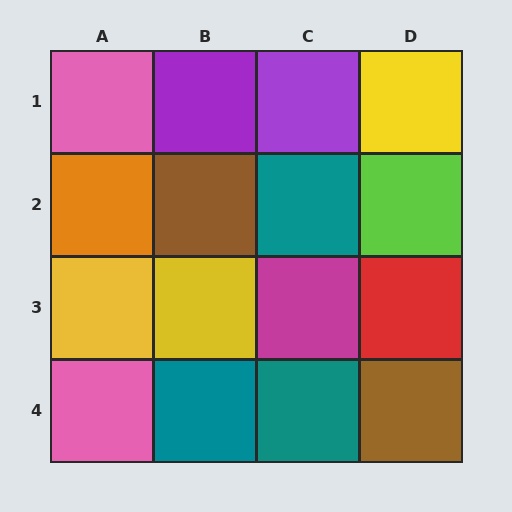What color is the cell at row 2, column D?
Lime.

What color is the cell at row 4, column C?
Teal.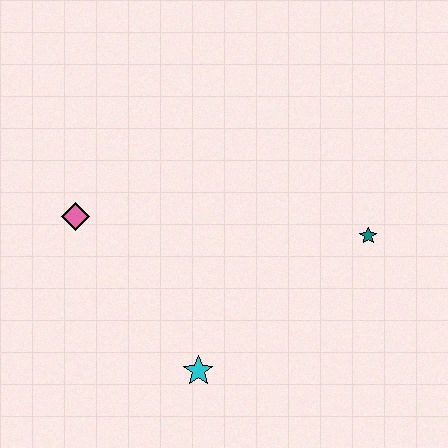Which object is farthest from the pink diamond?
The teal star is farthest from the pink diamond.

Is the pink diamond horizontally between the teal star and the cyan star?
No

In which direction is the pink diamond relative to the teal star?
The pink diamond is to the left of the teal star.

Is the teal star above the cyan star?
Yes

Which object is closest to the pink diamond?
The cyan star is closest to the pink diamond.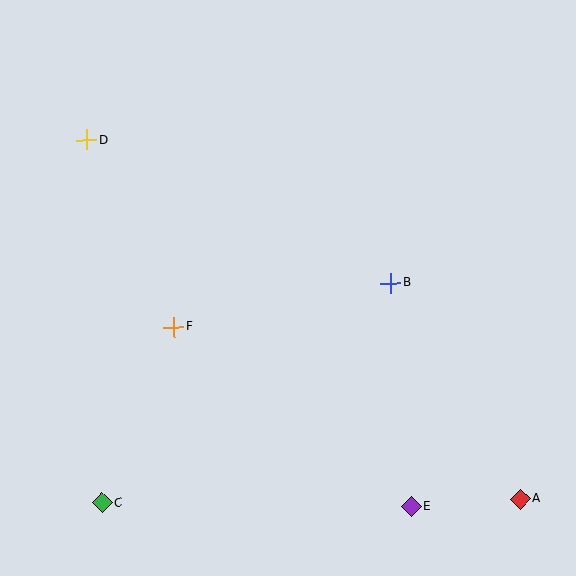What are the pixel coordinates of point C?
Point C is at (102, 503).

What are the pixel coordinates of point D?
Point D is at (87, 140).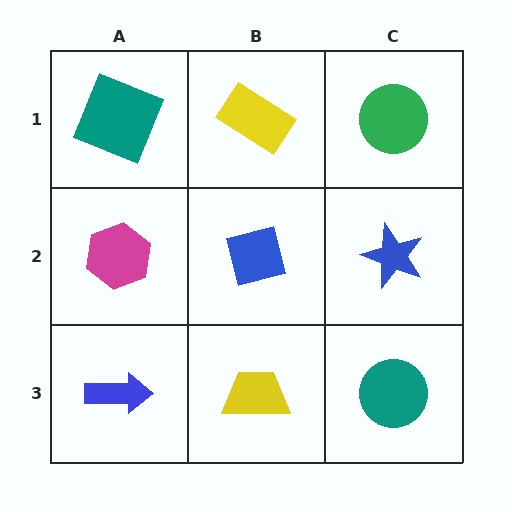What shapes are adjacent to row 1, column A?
A magenta hexagon (row 2, column A), a yellow rectangle (row 1, column B).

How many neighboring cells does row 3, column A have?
2.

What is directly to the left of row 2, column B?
A magenta hexagon.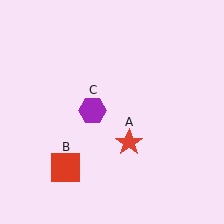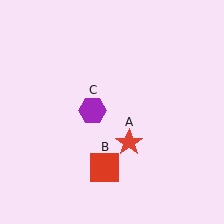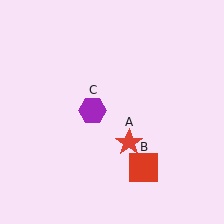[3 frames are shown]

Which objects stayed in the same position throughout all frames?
Red star (object A) and purple hexagon (object C) remained stationary.